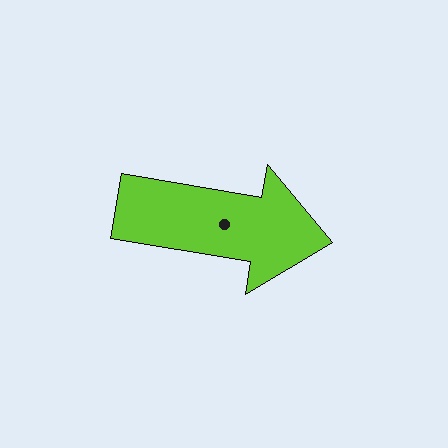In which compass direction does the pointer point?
East.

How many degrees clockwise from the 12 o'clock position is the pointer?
Approximately 100 degrees.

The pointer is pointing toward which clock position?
Roughly 3 o'clock.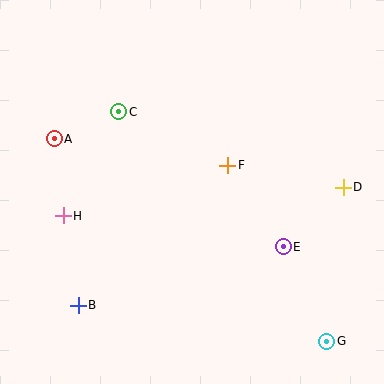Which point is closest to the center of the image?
Point F at (228, 165) is closest to the center.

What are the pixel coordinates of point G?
Point G is at (327, 341).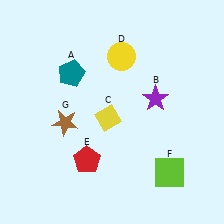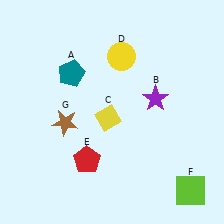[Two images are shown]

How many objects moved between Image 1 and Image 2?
1 object moved between the two images.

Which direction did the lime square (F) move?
The lime square (F) moved right.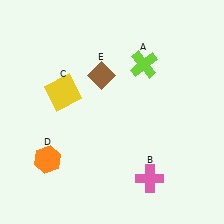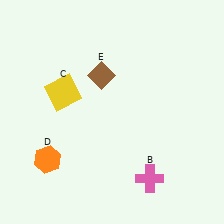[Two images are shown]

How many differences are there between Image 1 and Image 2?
There is 1 difference between the two images.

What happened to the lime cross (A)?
The lime cross (A) was removed in Image 2. It was in the top-right area of Image 1.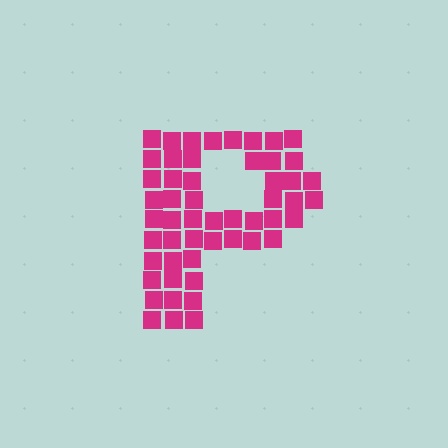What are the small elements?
The small elements are squares.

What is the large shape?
The large shape is the letter P.